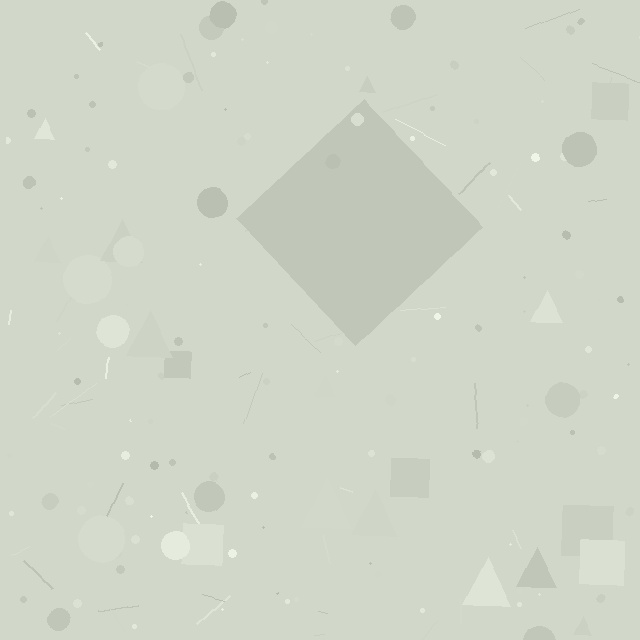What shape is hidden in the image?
A diamond is hidden in the image.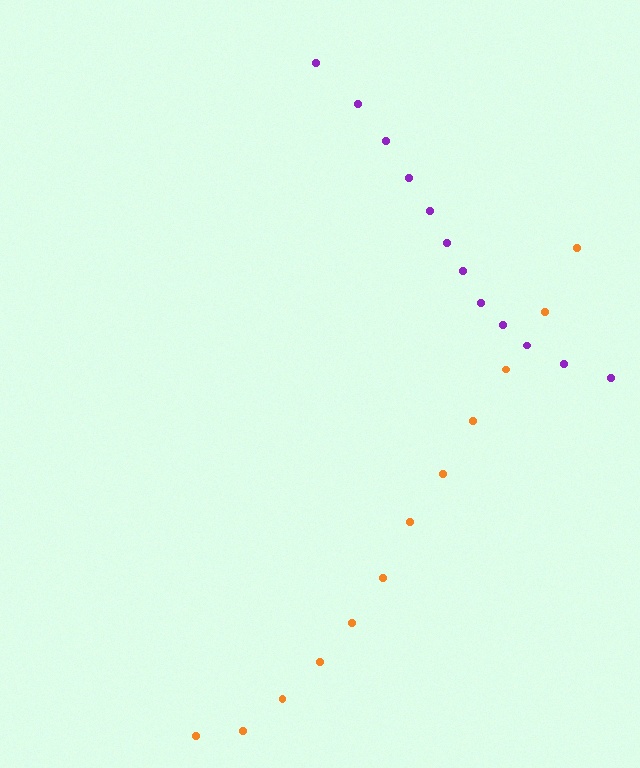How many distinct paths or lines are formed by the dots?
There are 2 distinct paths.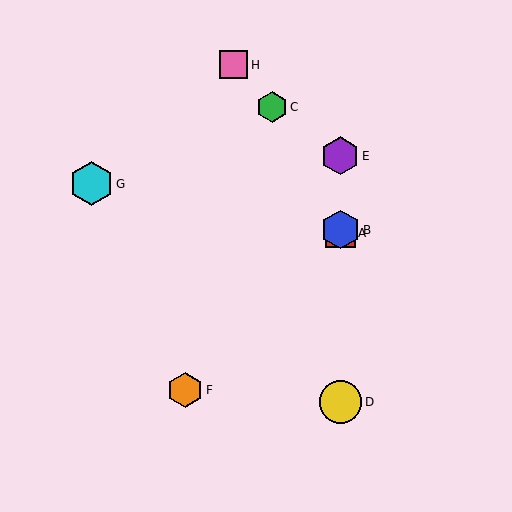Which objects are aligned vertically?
Objects A, B, D, E are aligned vertically.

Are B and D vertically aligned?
Yes, both are at x≈340.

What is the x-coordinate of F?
Object F is at x≈185.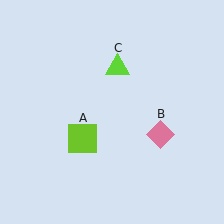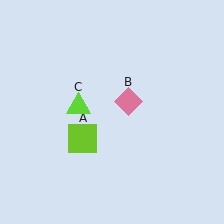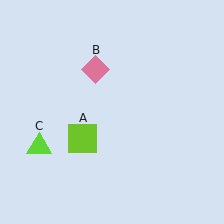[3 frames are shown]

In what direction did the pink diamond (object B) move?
The pink diamond (object B) moved up and to the left.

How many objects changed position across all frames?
2 objects changed position: pink diamond (object B), lime triangle (object C).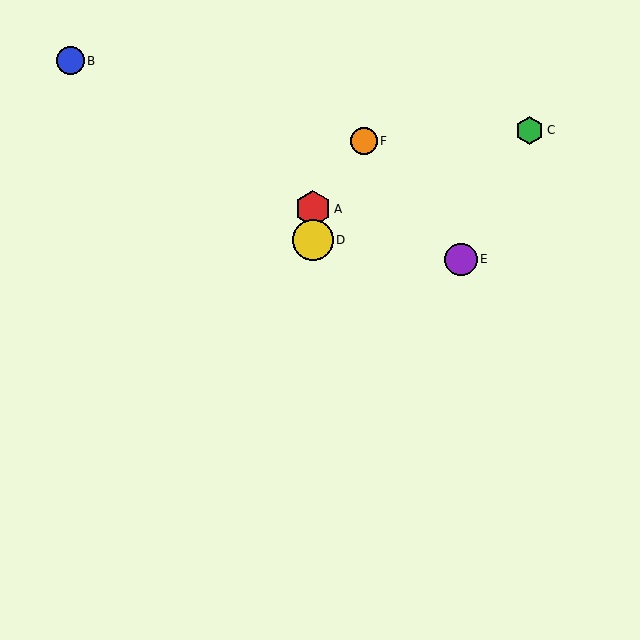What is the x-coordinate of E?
Object E is at x≈461.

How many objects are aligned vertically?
2 objects (A, D) are aligned vertically.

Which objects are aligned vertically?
Objects A, D are aligned vertically.